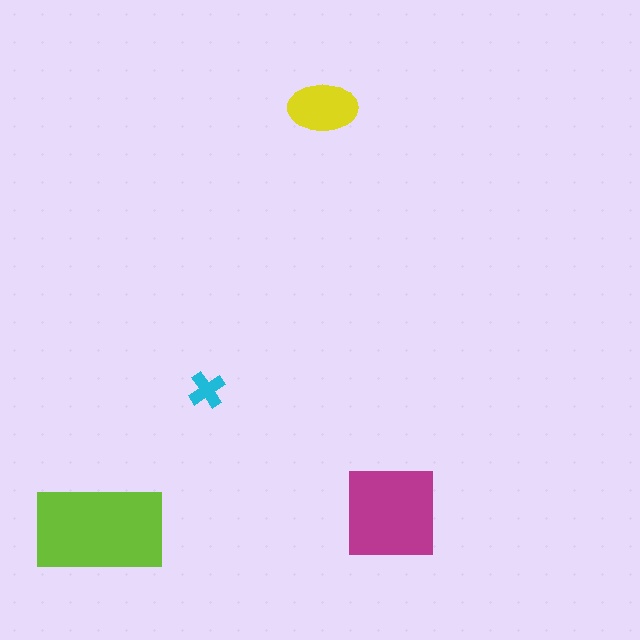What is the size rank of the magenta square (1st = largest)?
2nd.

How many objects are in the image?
There are 4 objects in the image.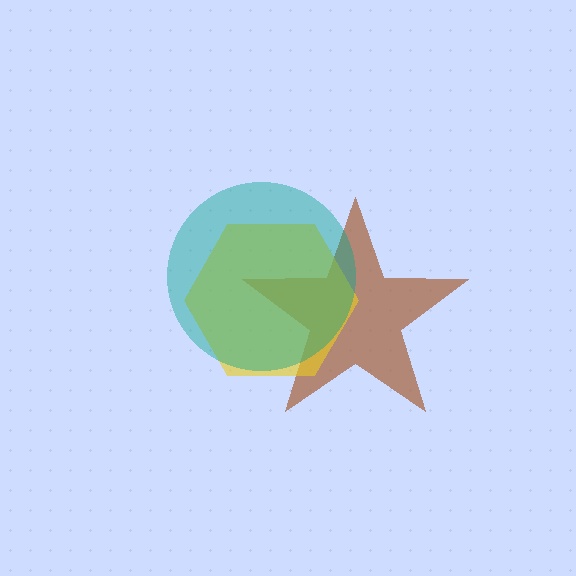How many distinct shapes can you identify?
There are 3 distinct shapes: a brown star, a yellow hexagon, a teal circle.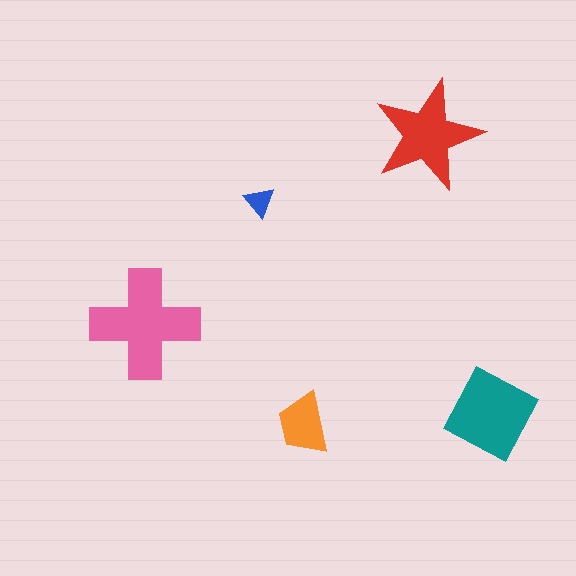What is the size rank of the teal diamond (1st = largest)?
2nd.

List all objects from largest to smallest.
The pink cross, the teal diamond, the red star, the orange trapezoid, the blue triangle.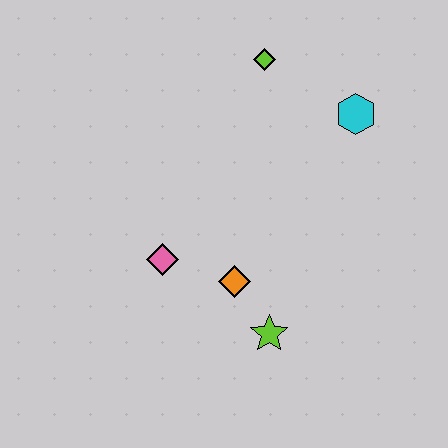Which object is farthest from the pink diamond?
The cyan hexagon is farthest from the pink diamond.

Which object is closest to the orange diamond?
The lime star is closest to the orange diamond.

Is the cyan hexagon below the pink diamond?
No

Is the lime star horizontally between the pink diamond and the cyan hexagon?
Yes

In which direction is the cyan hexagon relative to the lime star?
The cyan hexagon is above the lime star.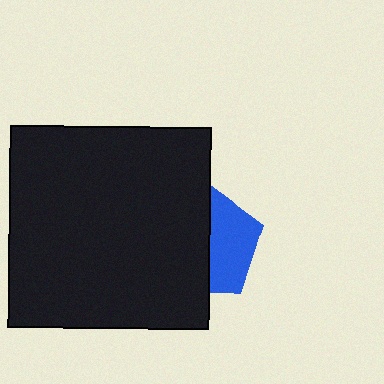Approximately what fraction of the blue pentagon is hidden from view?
Roughly 57% of the blue pentagon is hidden behind the black square.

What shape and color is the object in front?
The object in front is a black square.